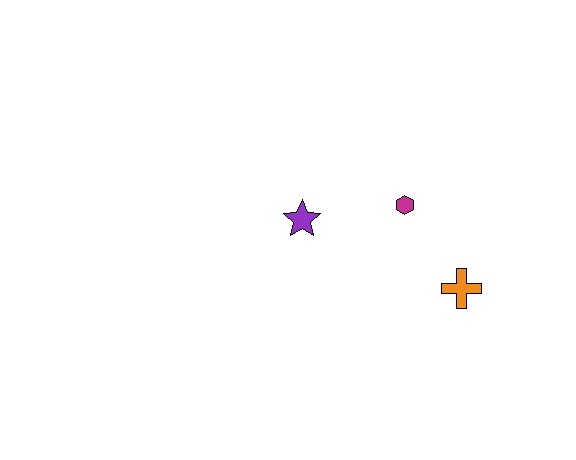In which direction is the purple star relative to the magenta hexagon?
The purple star is to the left of the magenta hexagon.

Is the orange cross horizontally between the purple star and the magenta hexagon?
No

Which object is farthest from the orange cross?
The purple star is farthest from the orange cross.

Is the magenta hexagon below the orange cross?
No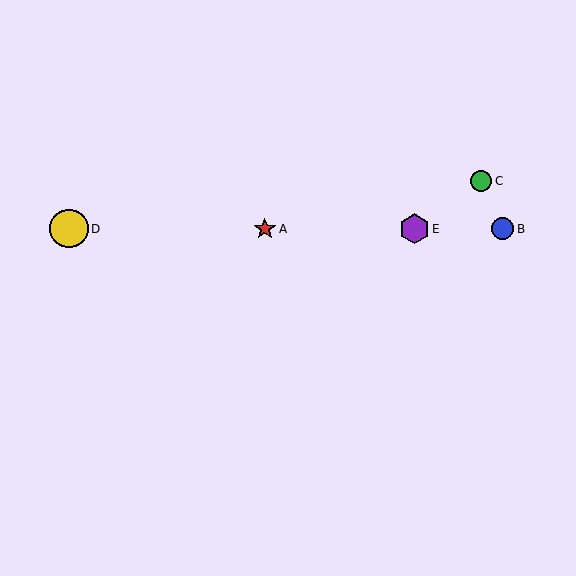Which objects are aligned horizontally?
Objects A, B, D, E are aligned horizontally.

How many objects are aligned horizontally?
4 objects (A, B, D, E) are aligned horizontally.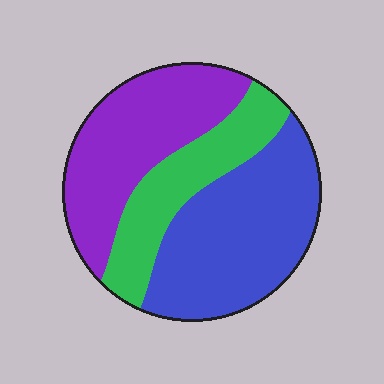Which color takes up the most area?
Blue, at roughly 40%.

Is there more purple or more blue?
Blue.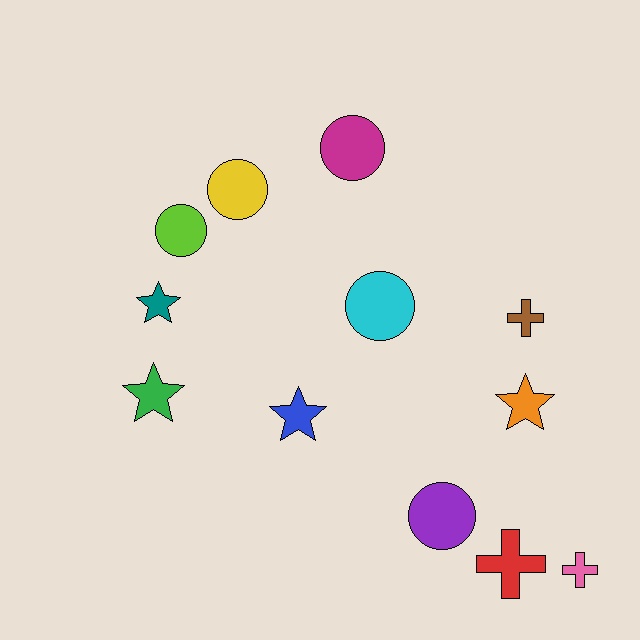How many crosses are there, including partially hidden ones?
There are 3 crosses.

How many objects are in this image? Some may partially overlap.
There are 12 objects.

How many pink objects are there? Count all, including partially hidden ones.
There is 1 pink object.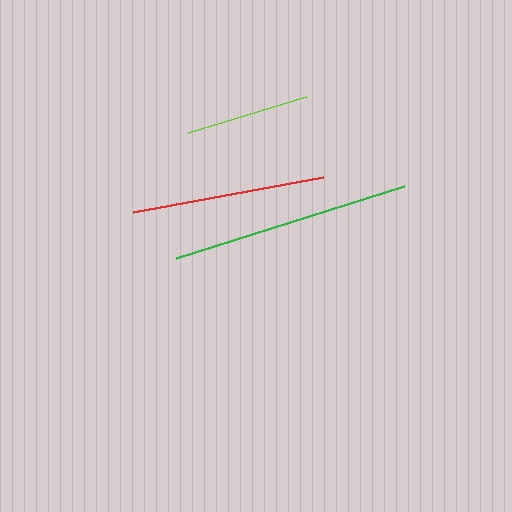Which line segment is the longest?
The green line is the longest at approximately 239 pixels.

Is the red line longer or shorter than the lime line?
The red line is longer than the lime line.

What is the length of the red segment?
The red segment is approximately 193 pixels long.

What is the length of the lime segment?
The lime segment is approximately 122 pixels long.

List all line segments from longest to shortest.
From longest to shortest: green, red, lime.